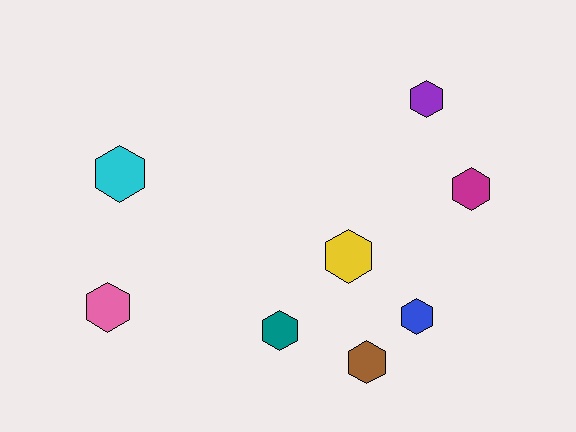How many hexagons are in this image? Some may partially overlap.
There are 8 hexagons.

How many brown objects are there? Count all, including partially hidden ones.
There is 1 brown object.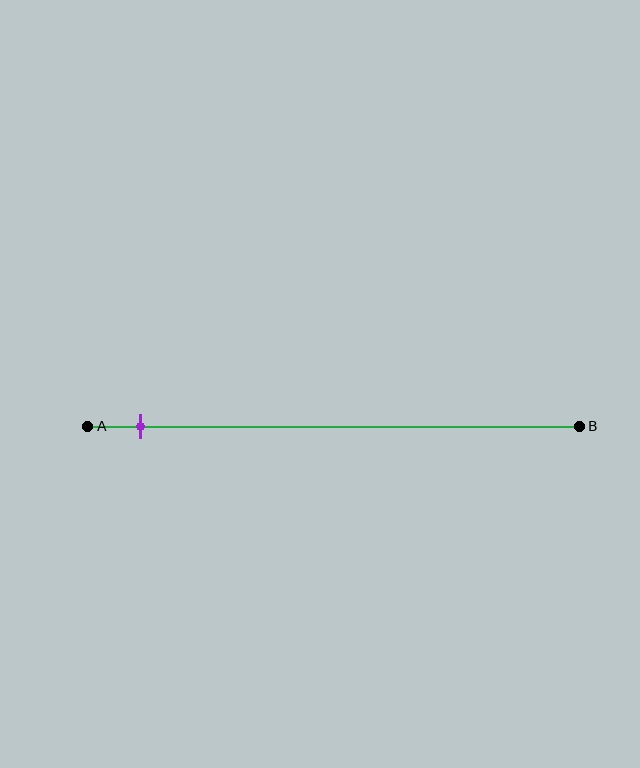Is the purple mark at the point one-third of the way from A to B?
No, the mark is at about 10% from A, not at the 33% one-third point.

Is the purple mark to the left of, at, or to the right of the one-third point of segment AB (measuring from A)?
The purple mark is to the left of the one-third point of segment AB.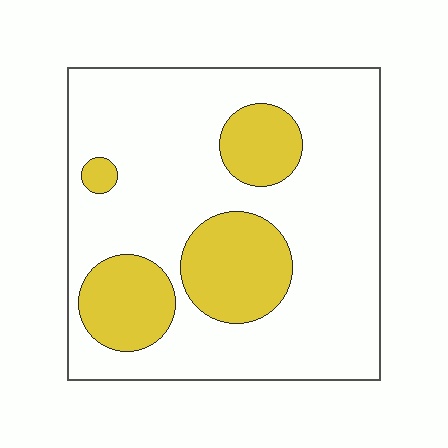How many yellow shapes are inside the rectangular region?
4.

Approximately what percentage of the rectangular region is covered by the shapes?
Approximately 25%.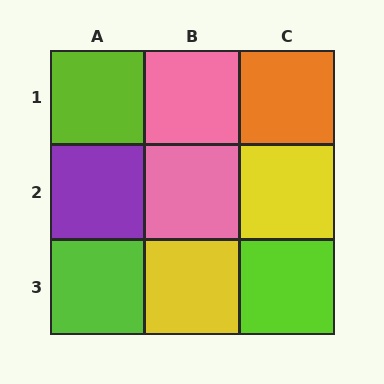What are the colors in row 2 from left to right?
Purple, pink, yellow.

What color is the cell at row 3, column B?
Yellow.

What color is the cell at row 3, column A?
Lime.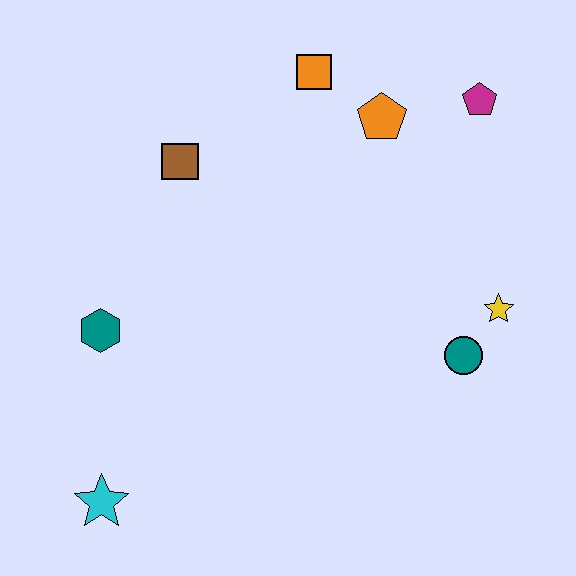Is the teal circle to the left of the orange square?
No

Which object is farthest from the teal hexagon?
The magenta pentagon is farthest from the teal hexagon.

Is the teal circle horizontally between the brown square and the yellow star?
Yes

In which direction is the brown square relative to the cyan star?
The brown square is above the cyan star.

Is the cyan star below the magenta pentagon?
Yes